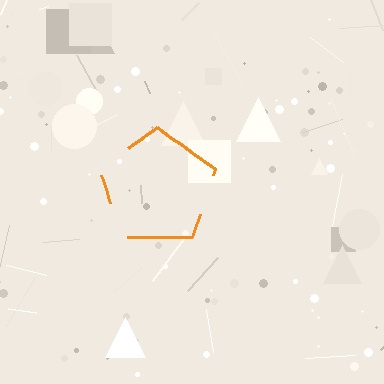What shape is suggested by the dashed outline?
The dashed outline suggests a pentagon.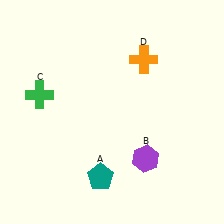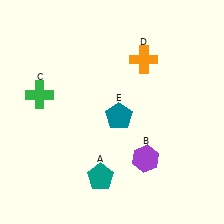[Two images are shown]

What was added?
A teal pentagon (E) was added in Image 2.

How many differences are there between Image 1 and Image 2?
There is 1 difference between the two images.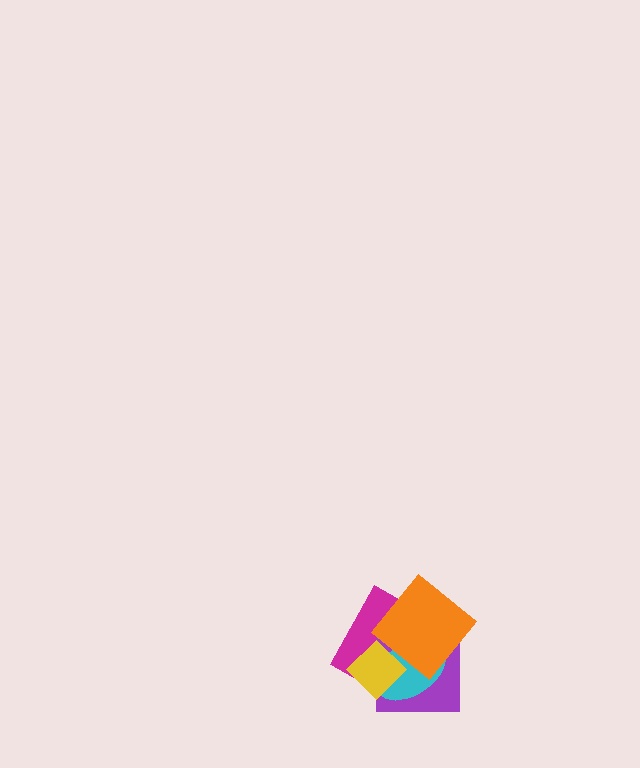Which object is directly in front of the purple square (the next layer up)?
The cyan ellipse is directly in front of the purple square.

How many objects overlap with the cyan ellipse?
4 objects overlap with the cyan ellipse.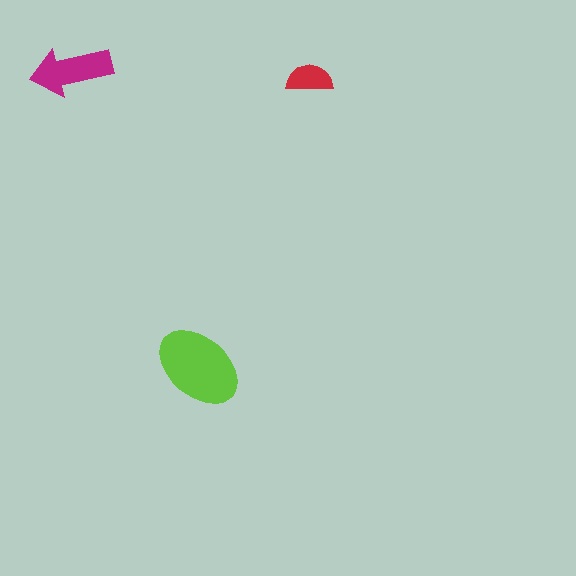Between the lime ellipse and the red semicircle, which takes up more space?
The lime ellipse.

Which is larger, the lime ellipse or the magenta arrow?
The lime ellipse.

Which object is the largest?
The lime ellipse.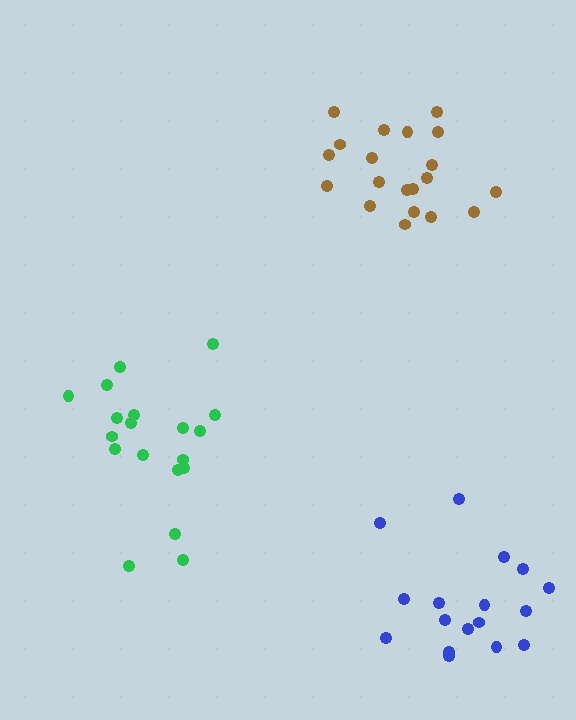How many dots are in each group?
Group 1: 19 dots, Group 2: 17 dots, Group 3: 20 dots (56 total).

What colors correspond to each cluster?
The clusters are colored: green, blue, brown.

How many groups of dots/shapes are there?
There are 3 groups.